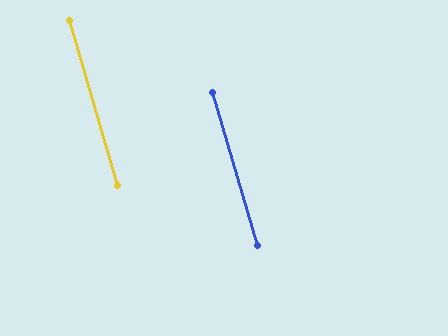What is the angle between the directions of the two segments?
Approximately 0 degrees.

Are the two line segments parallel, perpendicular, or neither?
Parallel — their directions differ by only 0.0°.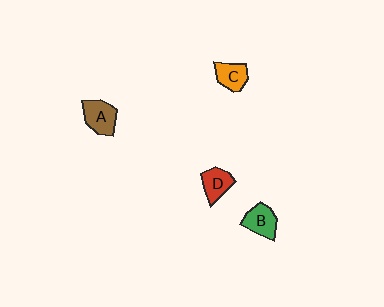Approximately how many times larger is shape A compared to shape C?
Approximately 1.3 times.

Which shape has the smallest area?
Shape C (orange).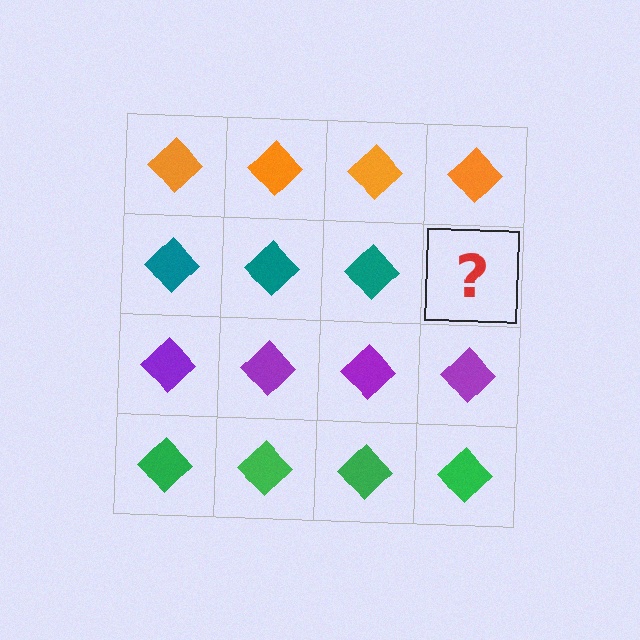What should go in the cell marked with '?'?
The missing cell should contain a teal diamond.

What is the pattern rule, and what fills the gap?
The rule is that each row has a consistent color. The gap should be filled with a teal diamond.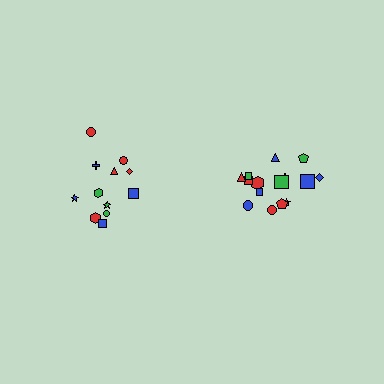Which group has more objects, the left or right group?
The right group.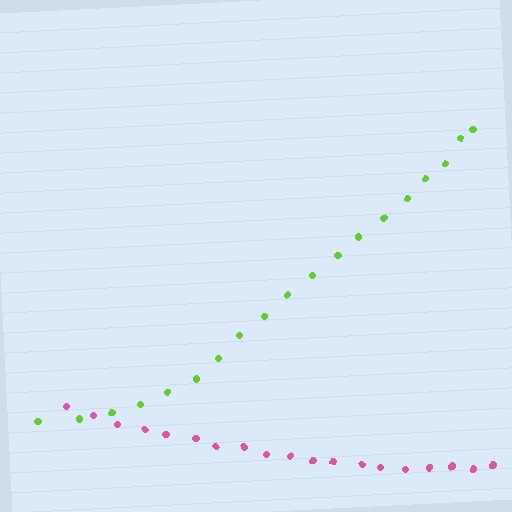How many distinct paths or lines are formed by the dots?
There are 2 distinct paths.